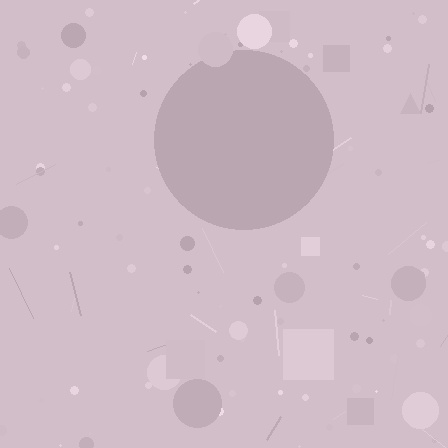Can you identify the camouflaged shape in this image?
The camouflaged shape is a circle.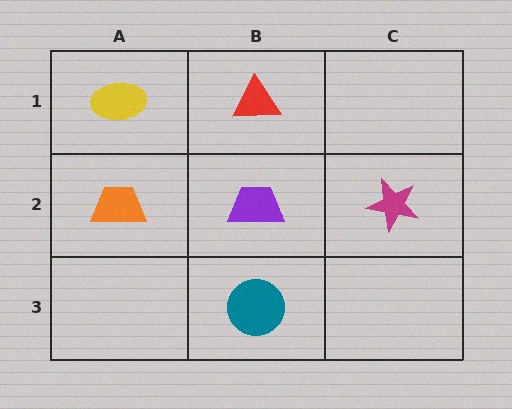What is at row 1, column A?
A yellow ellipse.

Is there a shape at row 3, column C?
No, that cell is empty.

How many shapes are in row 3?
1 shape.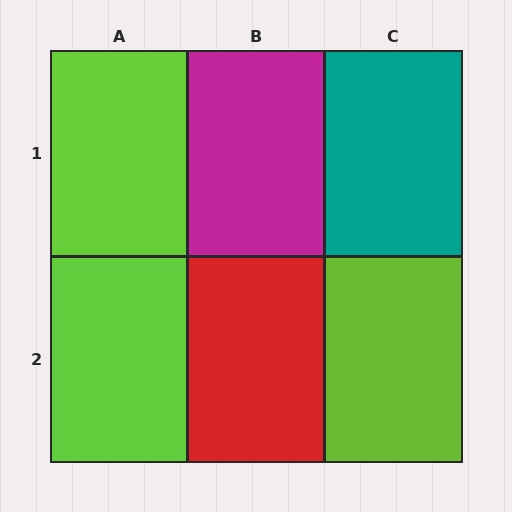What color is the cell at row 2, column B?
Red.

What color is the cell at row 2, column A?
Lime.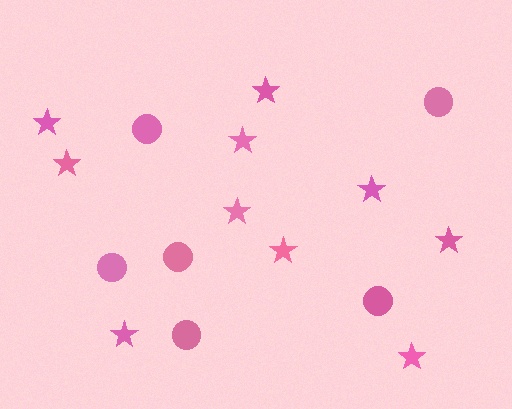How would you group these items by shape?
There are 2 groups: one group of stars (10) and one group of circles (6).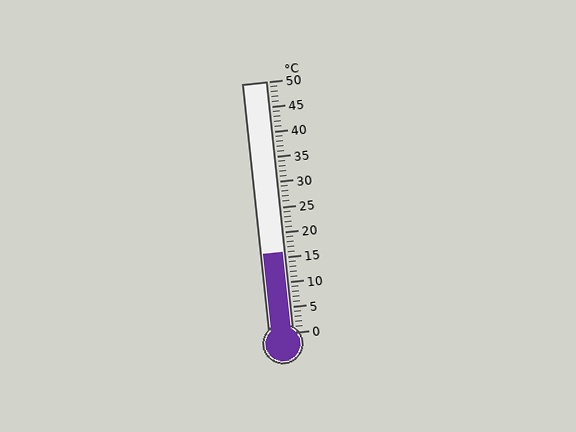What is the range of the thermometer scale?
The thermometer scale ranges from 0°C to 50°C.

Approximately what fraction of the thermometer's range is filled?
The thermometer is filled to approximately 30% of its range.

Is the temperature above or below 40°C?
The temperature is below 40°C.